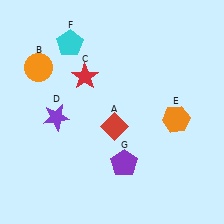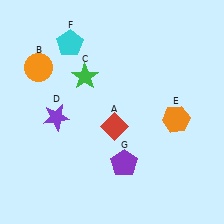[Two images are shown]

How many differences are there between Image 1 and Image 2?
There is 1 difference between the two images.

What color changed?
The star (C) changed from red in Image 1 to green in Image 2.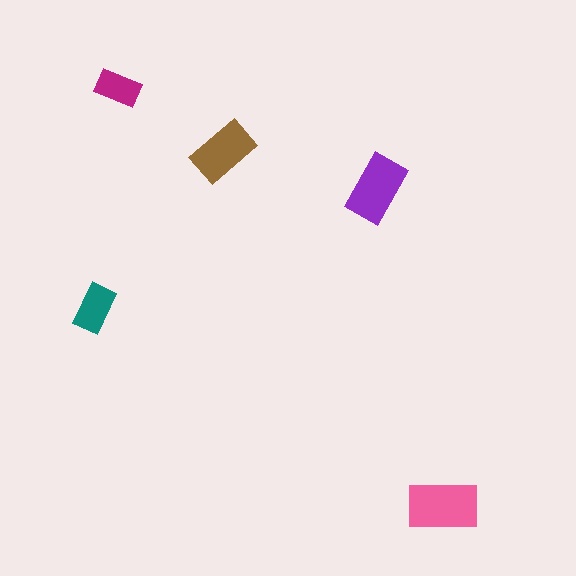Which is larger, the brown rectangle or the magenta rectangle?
The brown one.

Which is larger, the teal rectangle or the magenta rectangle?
The teal one.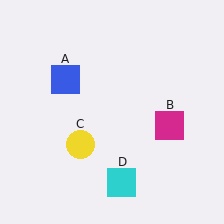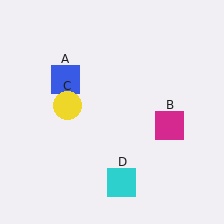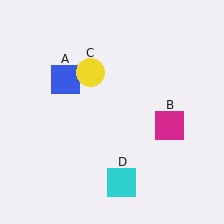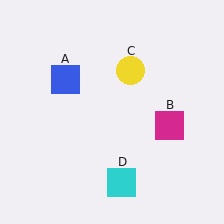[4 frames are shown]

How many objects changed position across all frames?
1 object changed position: yellow circle (object C).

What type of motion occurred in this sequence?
The yellow circle (object C) rotated clockwise around the center of the scene.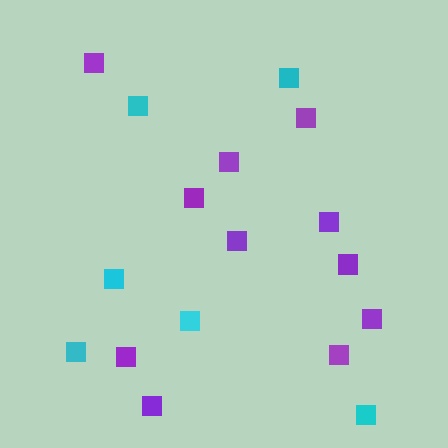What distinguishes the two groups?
There are 2 groups: one group of purple squares (11) and one group of cyan squares (6).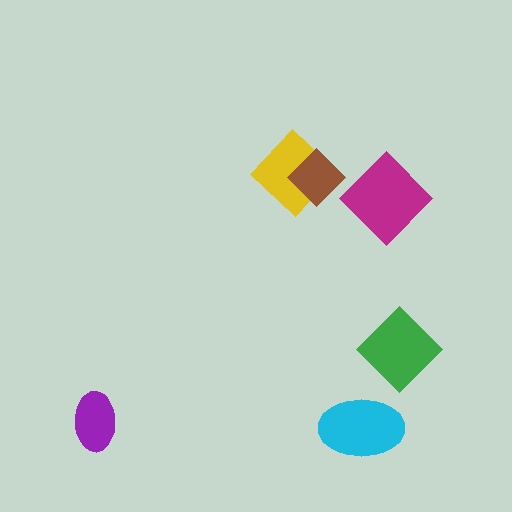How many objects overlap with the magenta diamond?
0 objects overlap with the magenta diamond.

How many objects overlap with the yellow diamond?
1 object overlaps with the yellow diamond.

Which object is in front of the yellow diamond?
The brown diamond is in front of the yellow diamond.